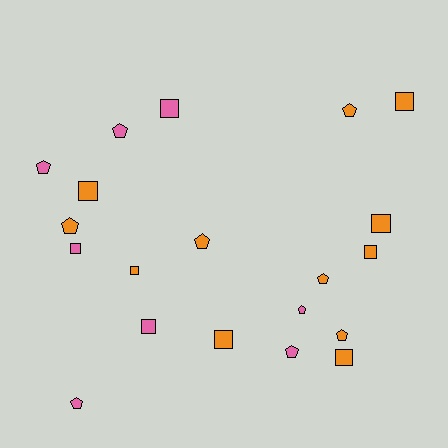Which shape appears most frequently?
Pentagon, with 10 objects.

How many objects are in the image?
There are 20 objects.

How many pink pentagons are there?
There are 5 pink pentagons.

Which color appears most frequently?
Orange, with 12 objects.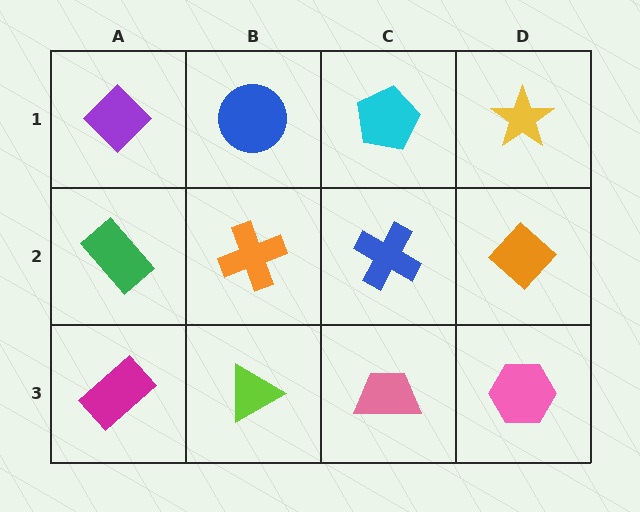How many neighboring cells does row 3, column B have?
3.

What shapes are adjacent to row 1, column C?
A blue cross (row 2, column C), a blue circle (row 1, column B), a yellow star (row 1, column D).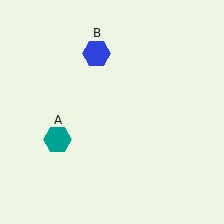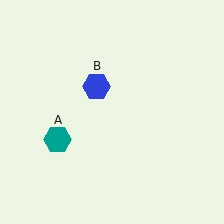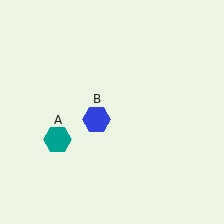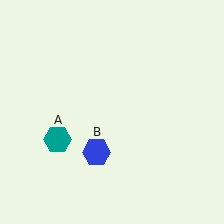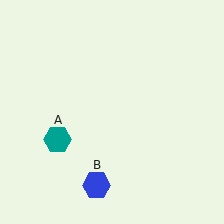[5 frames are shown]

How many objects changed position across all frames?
1 object changed position: blue hexagon (object B).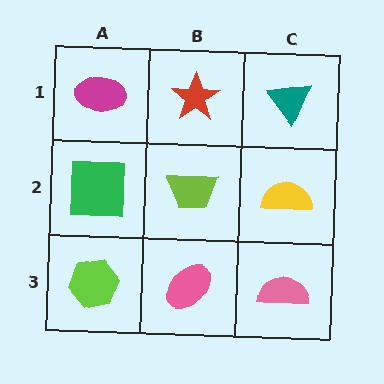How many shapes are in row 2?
3 shapes.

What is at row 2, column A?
A green square.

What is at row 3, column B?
A pink ellipse.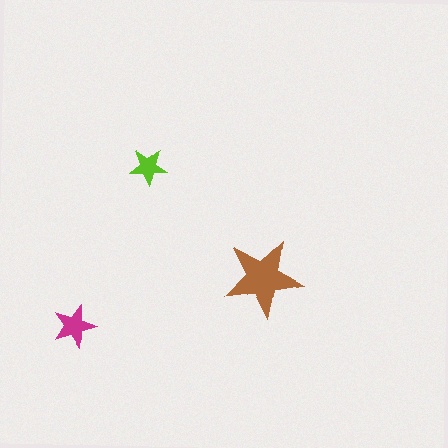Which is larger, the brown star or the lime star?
The brown one.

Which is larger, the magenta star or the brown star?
The brown one.